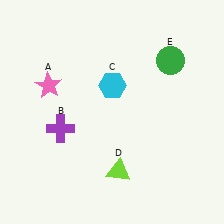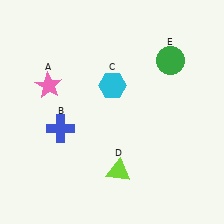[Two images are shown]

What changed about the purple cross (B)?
In Image 1, B is purple. In Image 2, it changed to blue.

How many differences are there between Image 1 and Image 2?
There is 1 difference between the two images.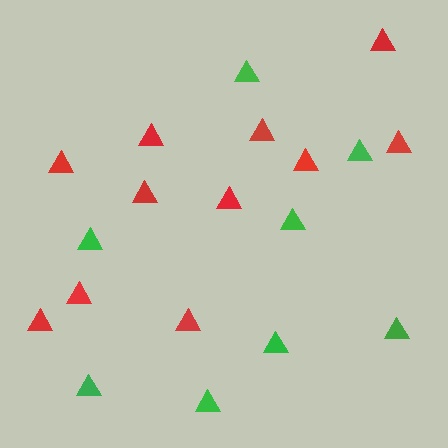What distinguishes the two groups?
There are 2 groups: one group of green triangles (8) and one group of red triangles (11).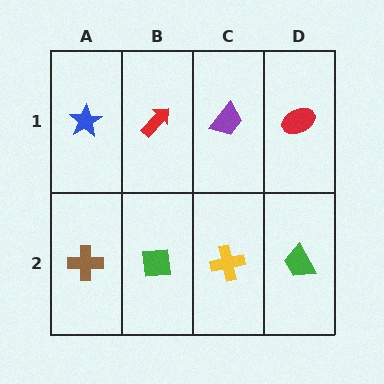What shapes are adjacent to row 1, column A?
A brown cross (row 2, column A), a red arrow (row 1, column B).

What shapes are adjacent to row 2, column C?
A purple trapezoid (row 1, column C), a green square (row 2, column B), a green trapezoid (row 2, column D).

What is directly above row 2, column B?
A red arrow.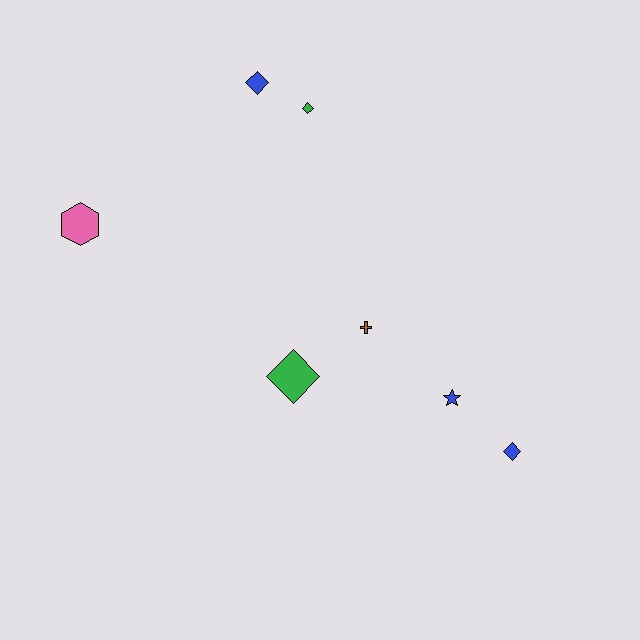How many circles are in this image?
There are no circles.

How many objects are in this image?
There are 7 objects.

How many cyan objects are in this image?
There are no cyan objects.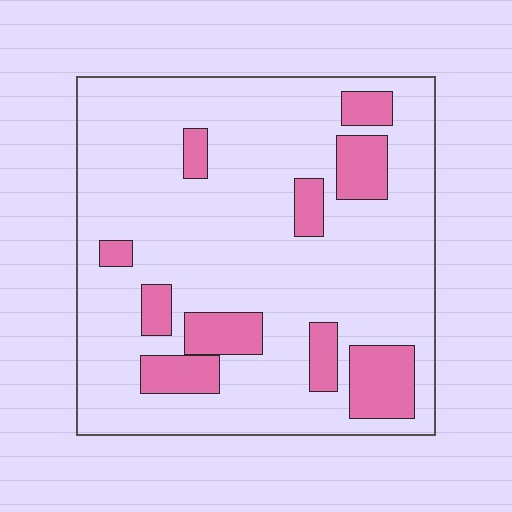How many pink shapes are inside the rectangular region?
10.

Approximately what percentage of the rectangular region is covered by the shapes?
Approximately 20%.